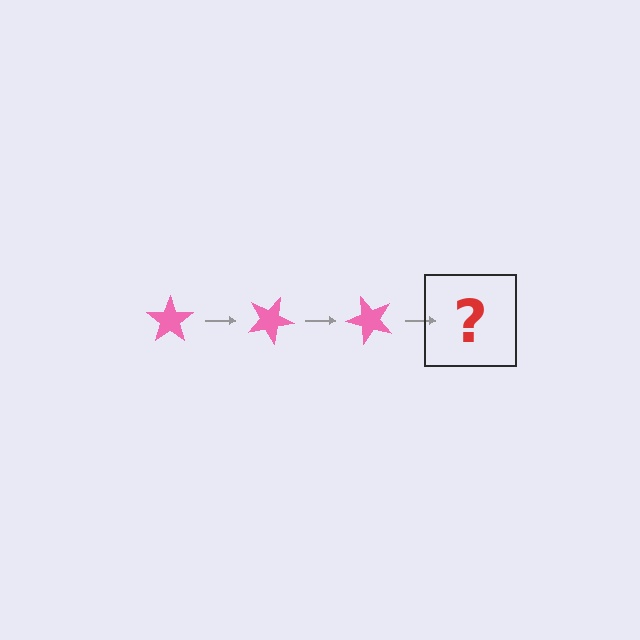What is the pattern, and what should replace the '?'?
The pattern is that the star rotates 25 degrees each step. The '?' should be a pink star rotated 75 degrees.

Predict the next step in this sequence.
The next step is a pink star rotated 75 degrees.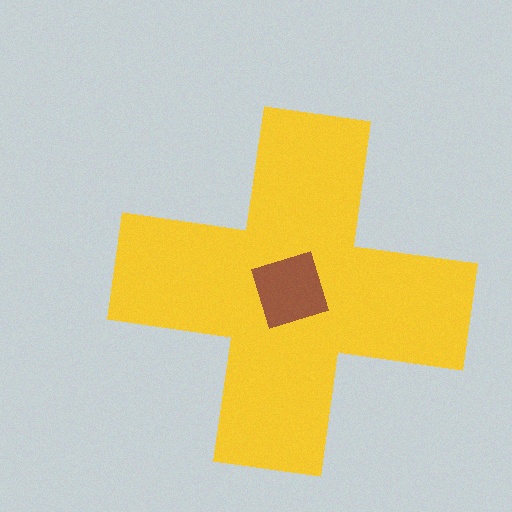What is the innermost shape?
The brown square.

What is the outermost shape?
The yellow cross.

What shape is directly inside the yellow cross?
The brown square.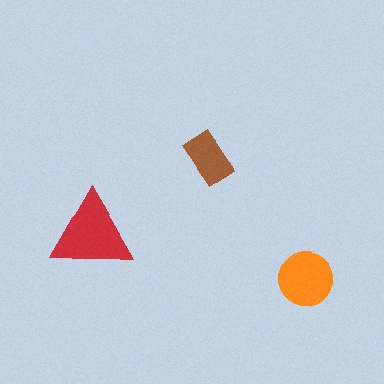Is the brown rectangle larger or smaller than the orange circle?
Smaller.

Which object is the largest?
The red triangle.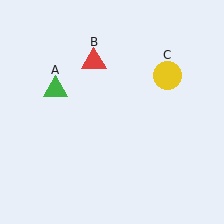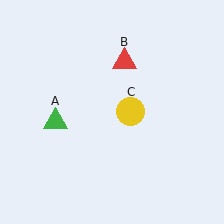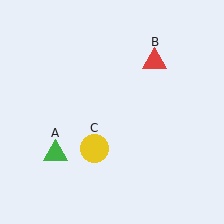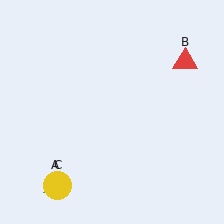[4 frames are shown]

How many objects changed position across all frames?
3 objects changed position: green triangle (object A), red triangle (object B), yellow circle (object C).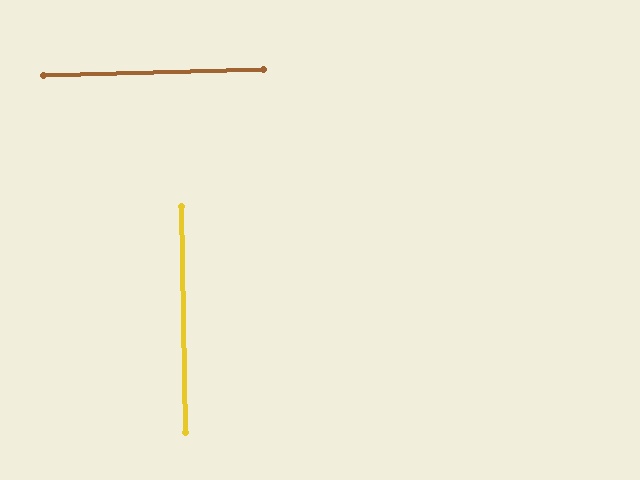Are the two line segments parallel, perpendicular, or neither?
Perpendicular — they meet at approximately 89°.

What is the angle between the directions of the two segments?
Approximately 89 degrees.